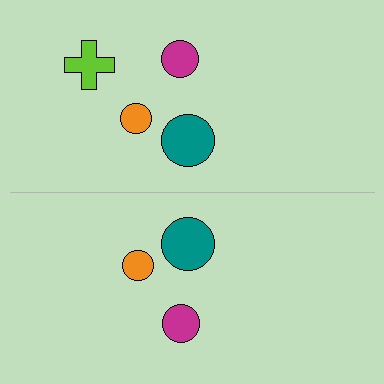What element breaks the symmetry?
A lime cross is missing from the bottom side.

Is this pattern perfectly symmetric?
No, the pattern is not perfectly symmetric. A lime cross is missing from the bottom side.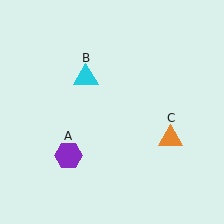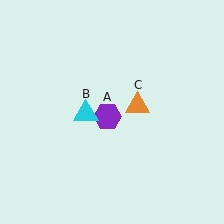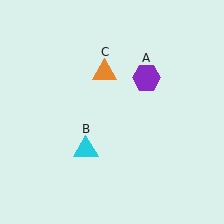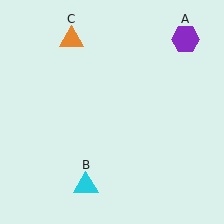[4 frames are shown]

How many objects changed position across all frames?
3 objects changed position: purple hexagon (object A), cyan triangle (object B), orange triangle (object C).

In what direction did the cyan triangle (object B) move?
The cyan triangle (object B) moved down.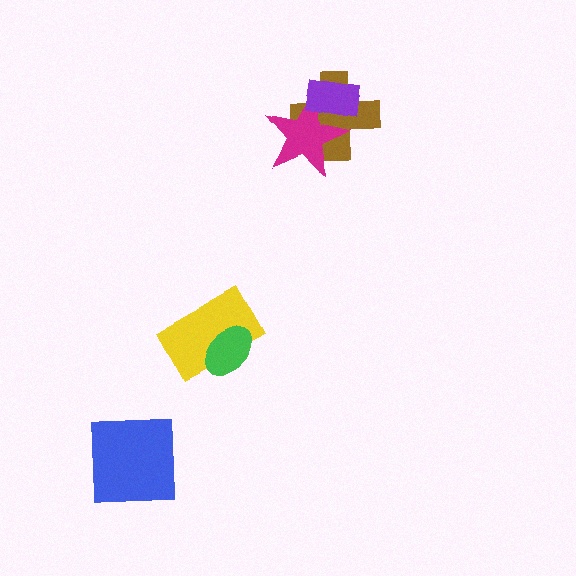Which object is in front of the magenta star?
The purple rectangle is in front of the magenta star.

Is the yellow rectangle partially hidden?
Yes, it is partially covered by another shape.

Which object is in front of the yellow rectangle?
The green ellipse is in front of the yellow rectangle.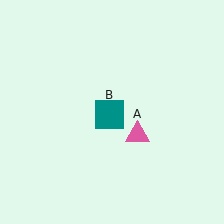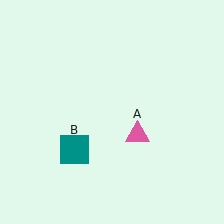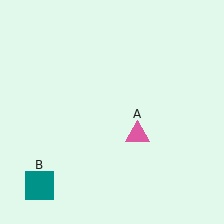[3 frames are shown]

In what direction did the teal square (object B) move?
The teal square (object B) moved down and to the left.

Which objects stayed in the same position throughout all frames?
Pink triangle (object A) remained stationary.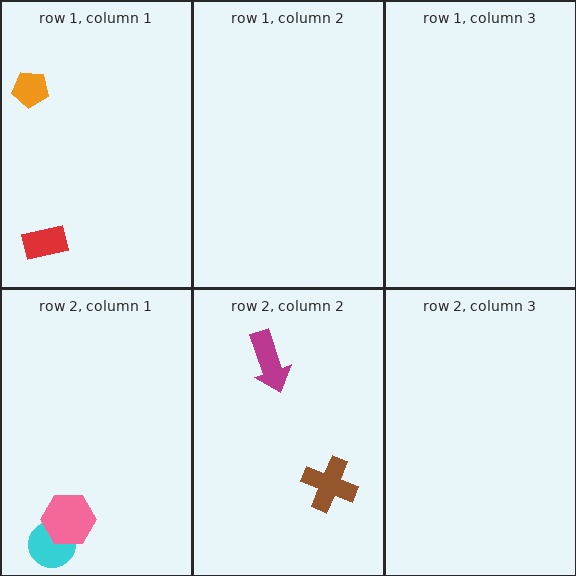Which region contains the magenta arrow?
The row 2, column 2 region.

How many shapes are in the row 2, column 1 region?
2.